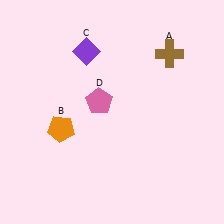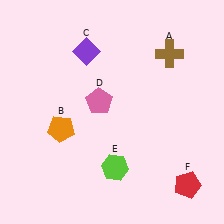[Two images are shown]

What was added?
A lime hexagon (E), a red pentagon (F) were added in Image 2.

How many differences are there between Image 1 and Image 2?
There are 2 differences between the two images.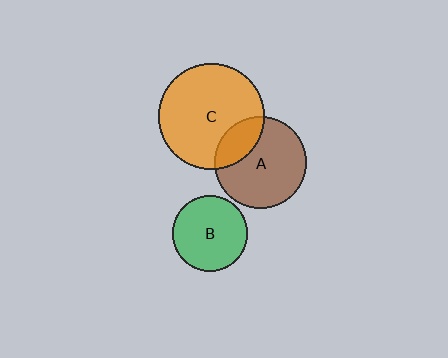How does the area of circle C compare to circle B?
Approximately 1.9 times.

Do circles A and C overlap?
Yes.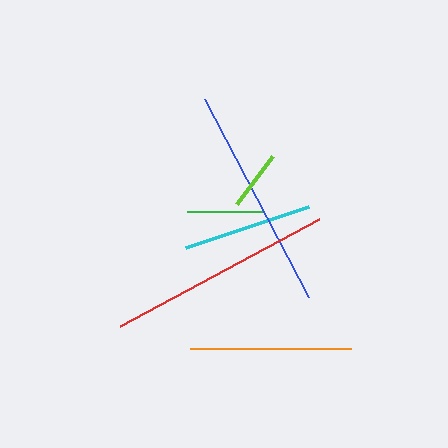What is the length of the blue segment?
The blue segment is approximately 224 pixels long.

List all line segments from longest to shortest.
From longest to shortest: red, blue, orange, cyan, green, lime.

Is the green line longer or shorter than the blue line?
The blue line is longer than the green line.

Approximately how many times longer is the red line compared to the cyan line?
The red line is approximately 1.7 times the length of the cyan line.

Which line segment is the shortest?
The lime line is the shortest at approximately 61 pixels.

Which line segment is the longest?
The red line is the longest at approximately 226 pixels.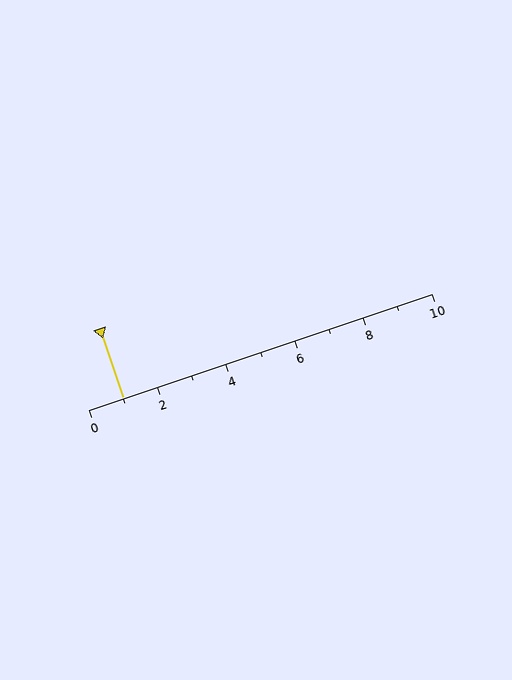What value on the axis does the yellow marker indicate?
The marker indicates approximately 1.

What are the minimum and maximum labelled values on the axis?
The axis runs from 0 to 10.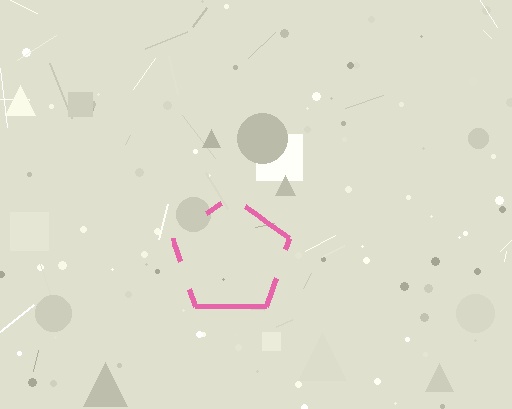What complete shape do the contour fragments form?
The contour fragments form a pentagon.